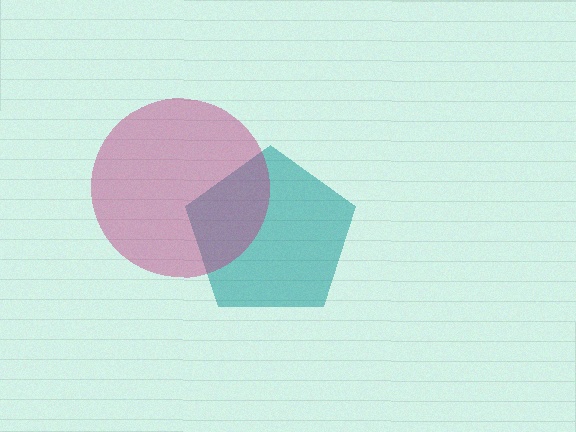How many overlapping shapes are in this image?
There are 2 overlapping shapes in the image.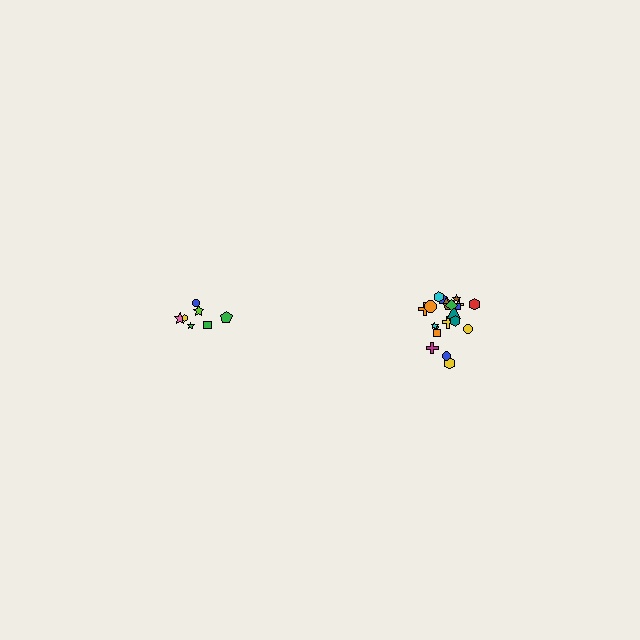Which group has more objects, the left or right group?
The right group.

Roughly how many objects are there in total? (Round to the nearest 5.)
Roughly 30 objects in total.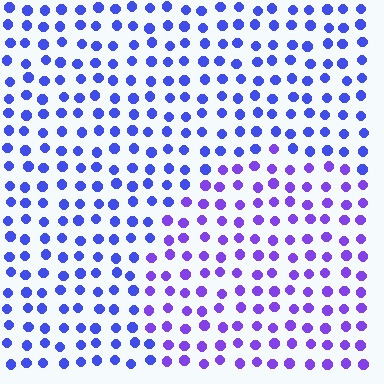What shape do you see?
I see a circle.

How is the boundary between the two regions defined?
The boundary is defined purely by a slight shift in hue (about 29 degrees). Spacing, size, and orientation are identical on both sides.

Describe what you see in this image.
The image is filled with small blue elements in a uniform arrangement. A circle-shaped region is visible where the elements are tinted to a slightly different hue, forming a subtle color boundary.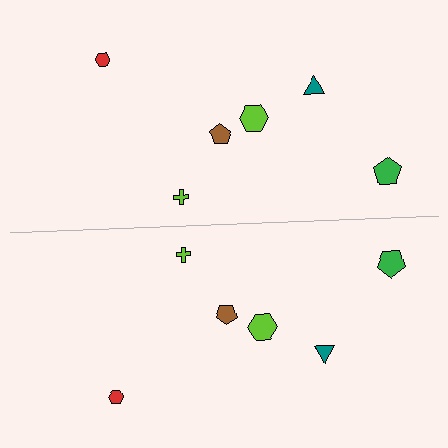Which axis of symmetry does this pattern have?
The pattern has a horizontal axis of symmetry running through the center of the image.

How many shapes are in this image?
There are 12 shapes in this image.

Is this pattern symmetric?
Yes, this pattern has bilateral (reflection) symmetry.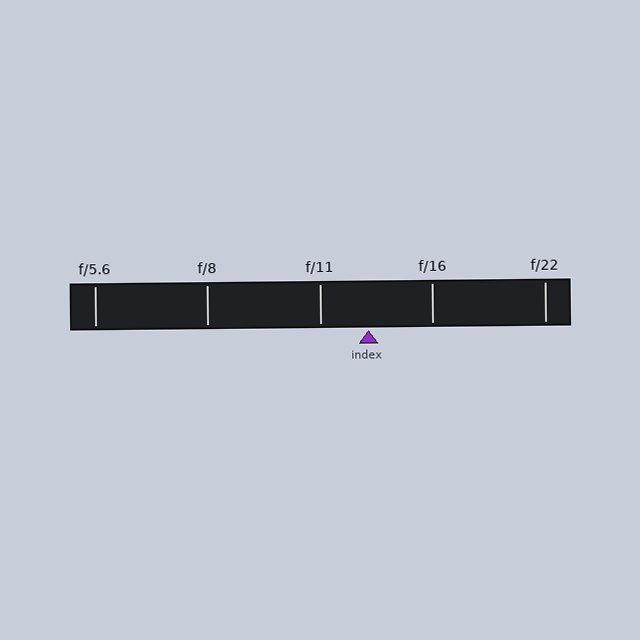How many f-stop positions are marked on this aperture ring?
There are 5 f-stop positions marked.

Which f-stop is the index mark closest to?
The index mark is closest to f/11.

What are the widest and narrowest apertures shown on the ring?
The widest aperture shown is f/5.6 and the narrowest is f/22.